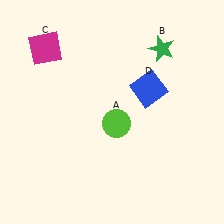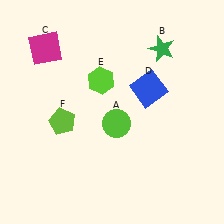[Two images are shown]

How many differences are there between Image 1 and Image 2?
There are 2 differences between the two images.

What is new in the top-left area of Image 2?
A lime hexagon (E) was added in the top-left area of Image 2.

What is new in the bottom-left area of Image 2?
A lime pentagon (F) was added in the bottom-left area of Image 2.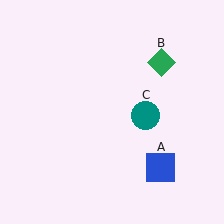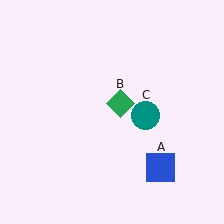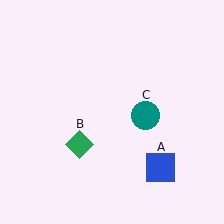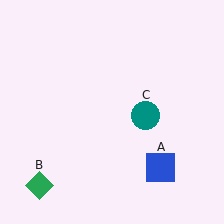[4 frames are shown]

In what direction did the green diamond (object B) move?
The green diamond (object B) moved down and to the left.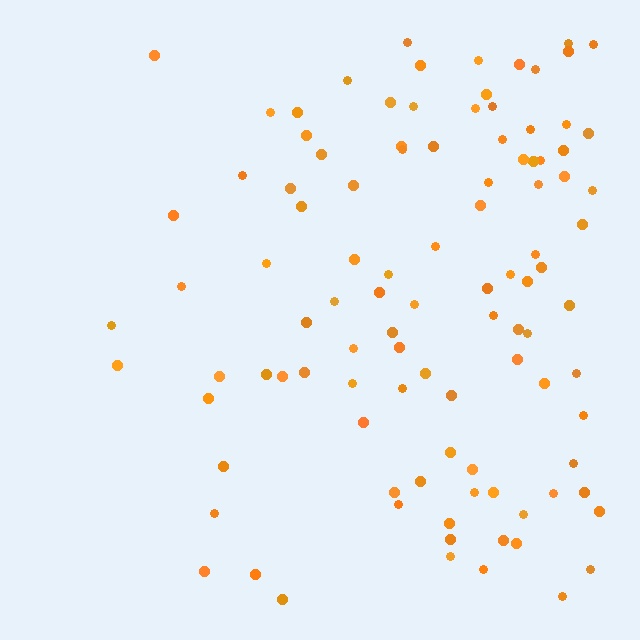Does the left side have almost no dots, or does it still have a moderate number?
Still a moderate number, just noticeably fewer than the right.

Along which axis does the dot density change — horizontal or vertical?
Horizontal.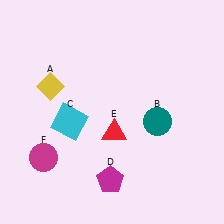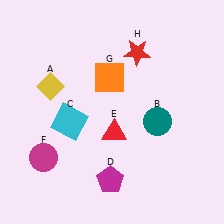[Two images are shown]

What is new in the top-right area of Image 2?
A red star (H) was added in the top-right area of Image 2.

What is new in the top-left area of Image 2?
An orange square (G) was added in the top-left area of Image 2.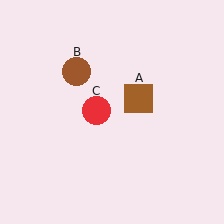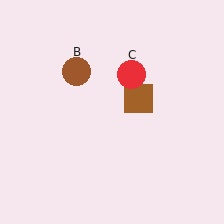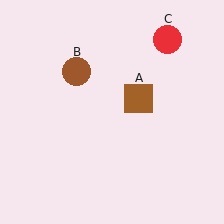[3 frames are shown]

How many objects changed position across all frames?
1 object changed position: red circle (object C).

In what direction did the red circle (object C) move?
The red circle (object C) moved up and to the right.